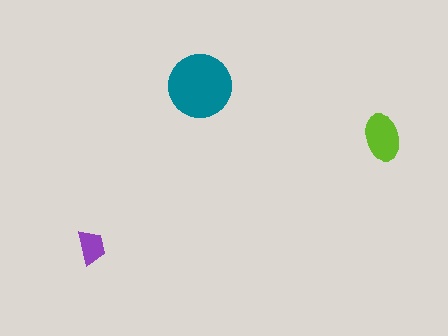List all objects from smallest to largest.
The purple trapezoid, the lime ellipse, the teal circle.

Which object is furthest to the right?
The lime ellipse is rightmost.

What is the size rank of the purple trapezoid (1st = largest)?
3rd.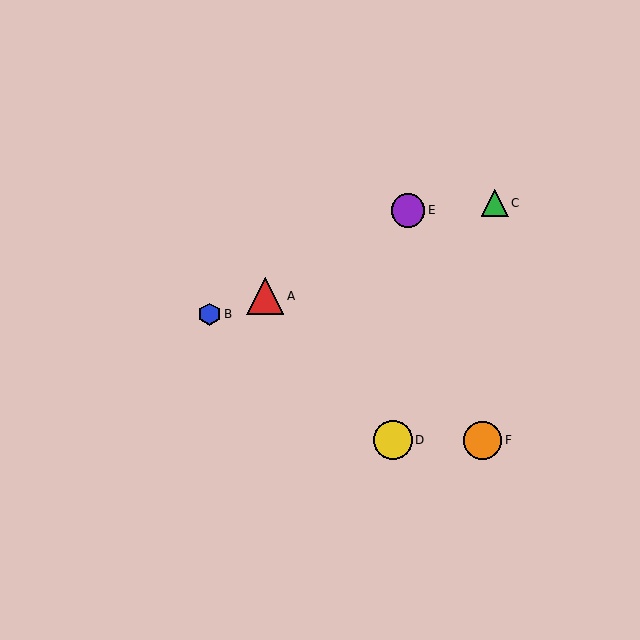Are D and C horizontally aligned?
No, D is at y≈440 and C is at y≈203.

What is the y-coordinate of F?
Object F is at y≈440.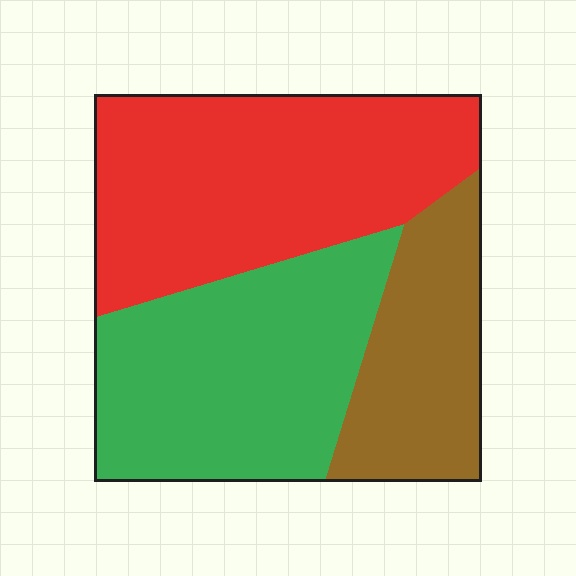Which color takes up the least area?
Brown, at roughly 20%.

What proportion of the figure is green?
Green covers 37% of the figure.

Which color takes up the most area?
Red, at roughly 40%.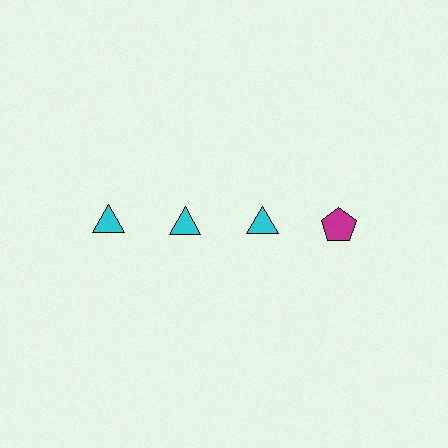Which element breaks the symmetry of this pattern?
The magenta pentagon in the top row, second from right column breaks the symmetry. All other shapes are cyan triangles.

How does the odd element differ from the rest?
It differs in both color (magenta instead of cyan) and shape (pentagon instead of triangle).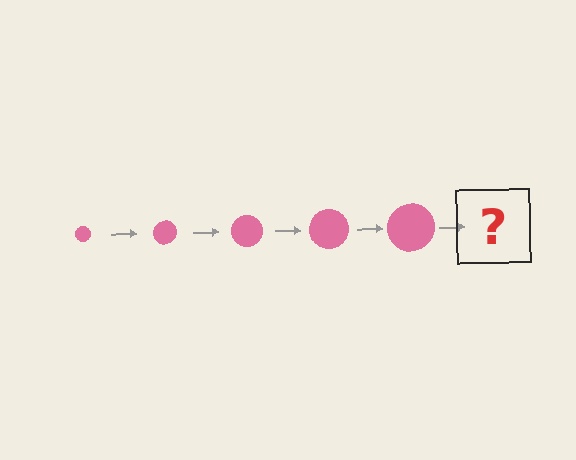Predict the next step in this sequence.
The next step is a pink circle, larger than the previous one.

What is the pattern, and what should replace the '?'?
The pattern is that the circle gets progressively larger each step. The '?' should be a pink circle, larger than the previous one.